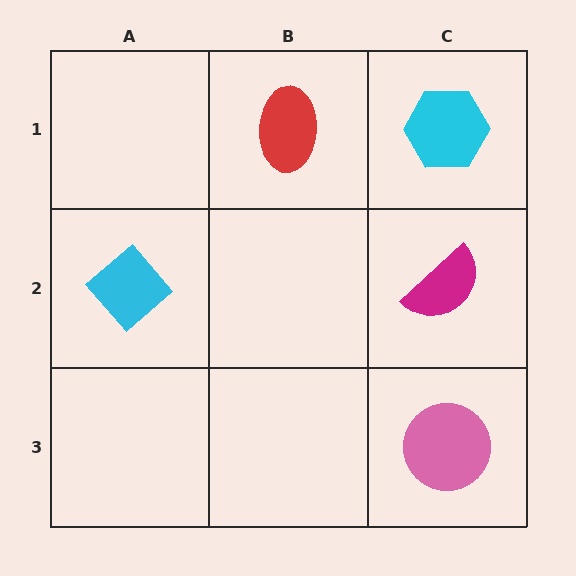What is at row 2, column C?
A magenta semicircle.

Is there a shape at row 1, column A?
No, that cell is empty.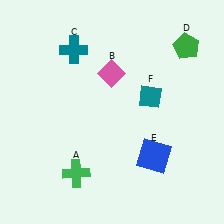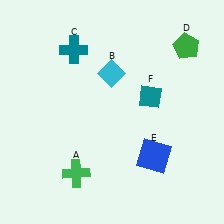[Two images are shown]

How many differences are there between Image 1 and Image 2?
There is 1 difference between the two images.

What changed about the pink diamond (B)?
In Image 1, B is pink. In Image 2, it changed to cyan.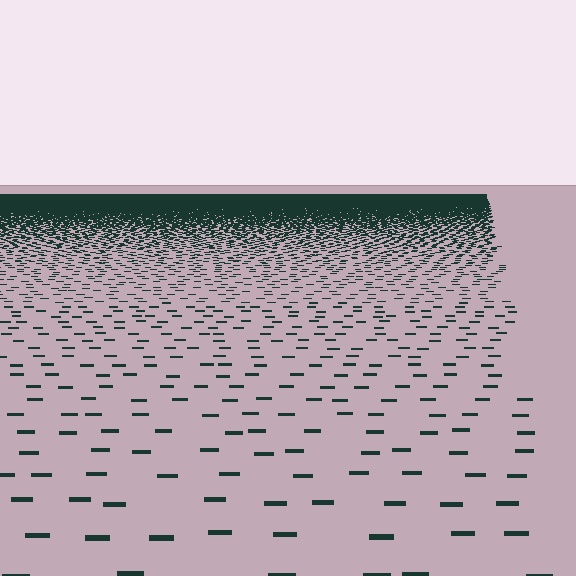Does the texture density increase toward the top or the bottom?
Density increases toward the top.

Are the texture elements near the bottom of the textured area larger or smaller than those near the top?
Larger. Near the bottom, elements are closer to the viewer and appear at a bigger on-screen size.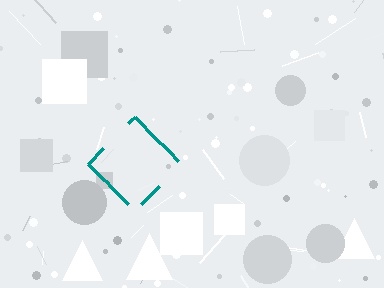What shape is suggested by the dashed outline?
The dashed outline suggests a diamond.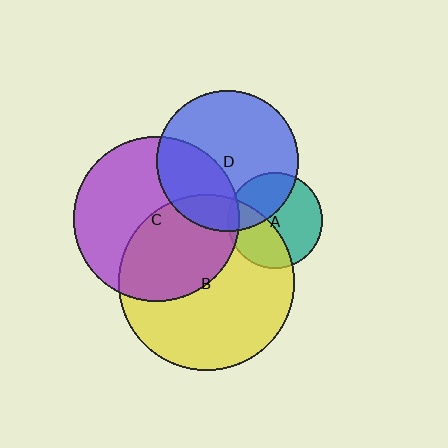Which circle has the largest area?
Circle B (yellow).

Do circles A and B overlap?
Yes.